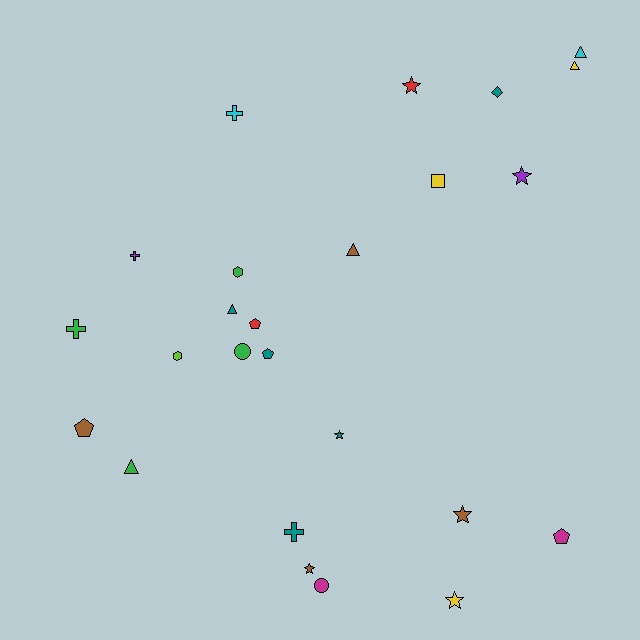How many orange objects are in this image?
There are no orange objects.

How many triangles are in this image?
There are 5 triangles.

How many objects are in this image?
There are 25 objects.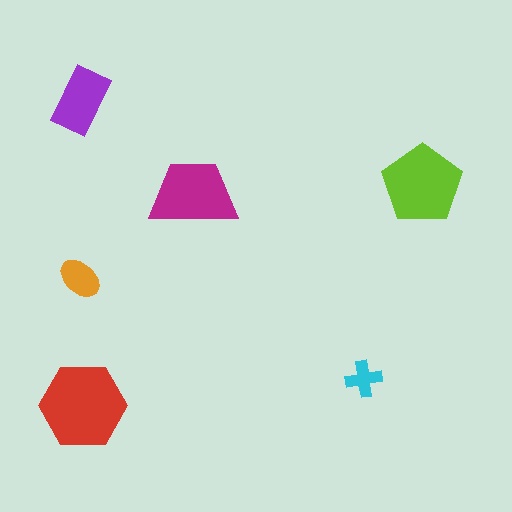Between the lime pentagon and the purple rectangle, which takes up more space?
The lime pentagon.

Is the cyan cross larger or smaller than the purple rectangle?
Smaller.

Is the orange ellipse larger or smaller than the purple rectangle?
Smaller.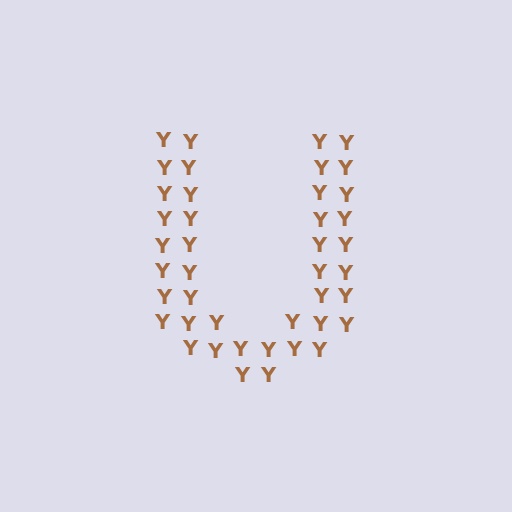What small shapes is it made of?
It is made of small letter Y's.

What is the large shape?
The large shape is the letter U.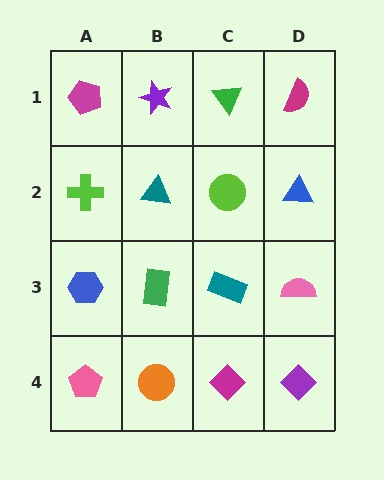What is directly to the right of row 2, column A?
A teal triangle.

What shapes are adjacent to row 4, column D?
A pink semicircle (row 3, column D), a magenta diamond (row 4, column C).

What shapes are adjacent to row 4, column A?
A blue hexagon (row 3, column A), an orange circle (row 4, column B).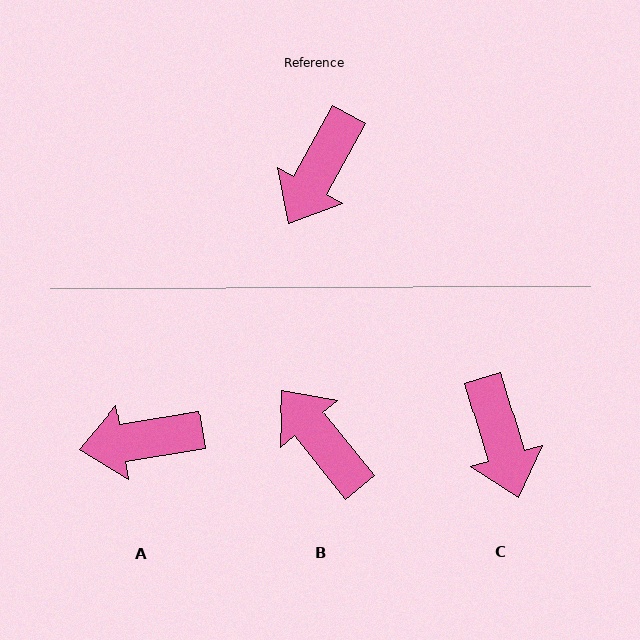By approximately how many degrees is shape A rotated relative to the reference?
Approximately 52 degrees clockwise.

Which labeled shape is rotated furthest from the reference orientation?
B, about 112 degrees away.